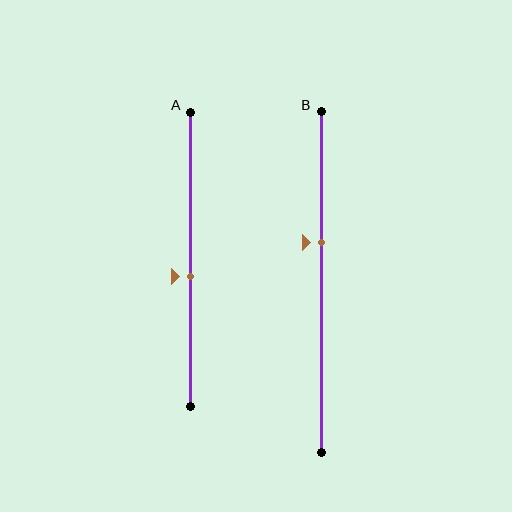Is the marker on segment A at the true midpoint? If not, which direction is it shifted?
No, the marker on segment A is shifted downward by about 6% of the segment length.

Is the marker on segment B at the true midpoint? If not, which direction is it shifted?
No, the marker on segment B is shifted upward by about 11% of the segment length.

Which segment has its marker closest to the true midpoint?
Segment A has its marker closest to the true midpoint.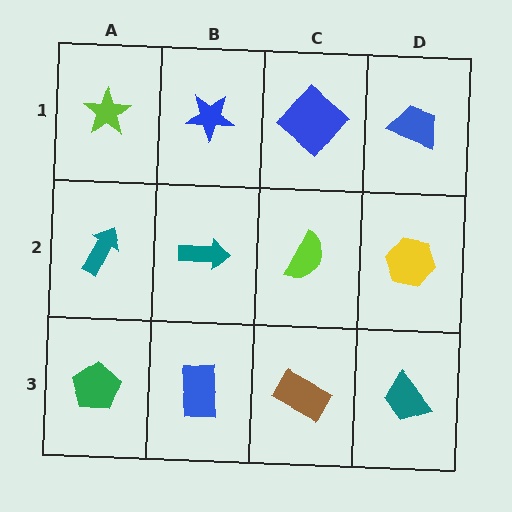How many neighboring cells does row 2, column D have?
3.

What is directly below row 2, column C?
A brown rectangle.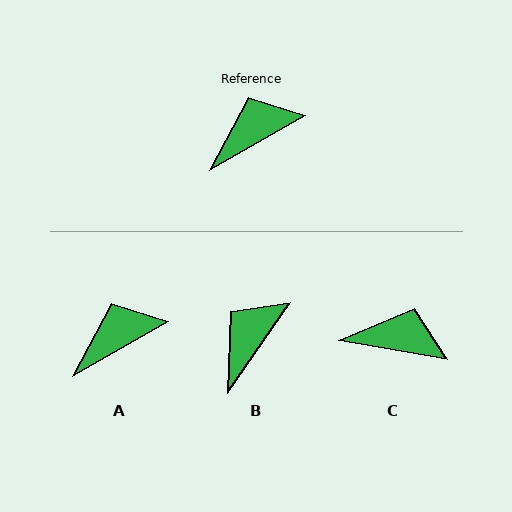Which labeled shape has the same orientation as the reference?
A.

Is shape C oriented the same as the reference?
No, it is off by about 39 degrees.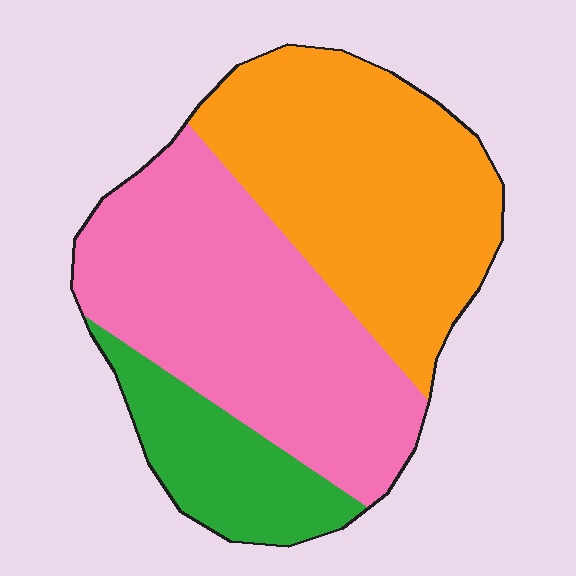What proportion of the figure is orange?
Orange covers about 40% of the figure.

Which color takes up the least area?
Green, at roughly 15%.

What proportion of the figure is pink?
Pink takes up about two fifths (2/5) of the figure.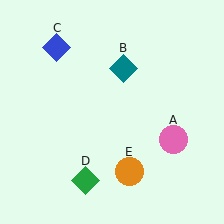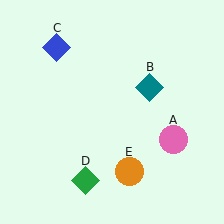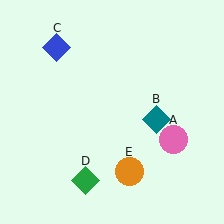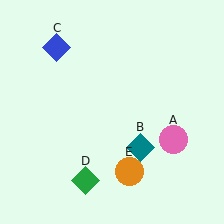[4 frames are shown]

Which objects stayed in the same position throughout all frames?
Pink circle (object A) and blue diamond (object C) and green diamond (object D) and orange circle (object E) remained stationary.